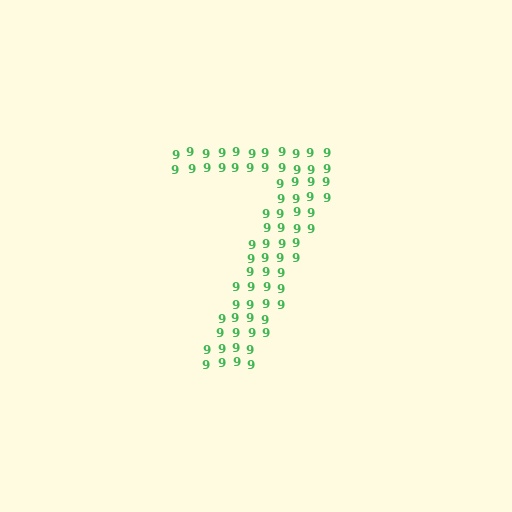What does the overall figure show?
The overall figure shows the digit 7.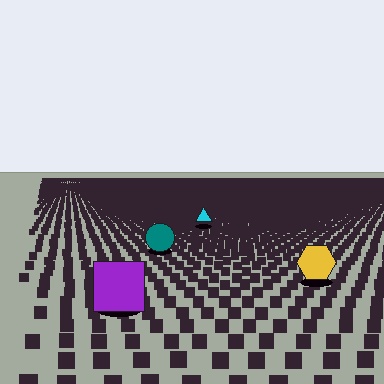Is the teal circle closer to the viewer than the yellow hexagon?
No. The yellow hexagon is closer — you can tell from the texture gradient: the ground texture is coarser near it.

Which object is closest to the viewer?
The purple square is closest. The texture marks near it are larger and more spread out.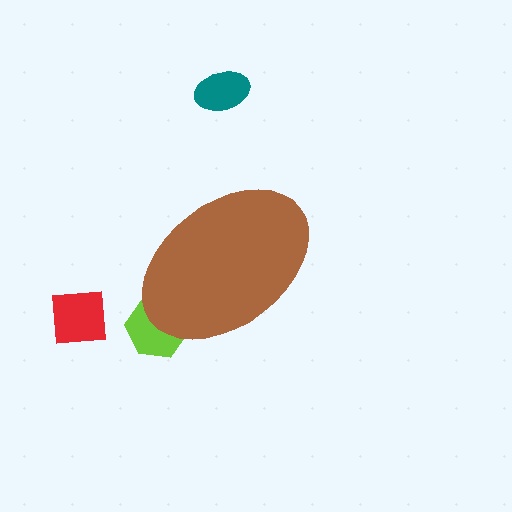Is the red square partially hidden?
No, the red square is fully visible.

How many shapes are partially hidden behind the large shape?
1 shape is partially hidden.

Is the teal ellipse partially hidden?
No, the teal ellipse is fully visible.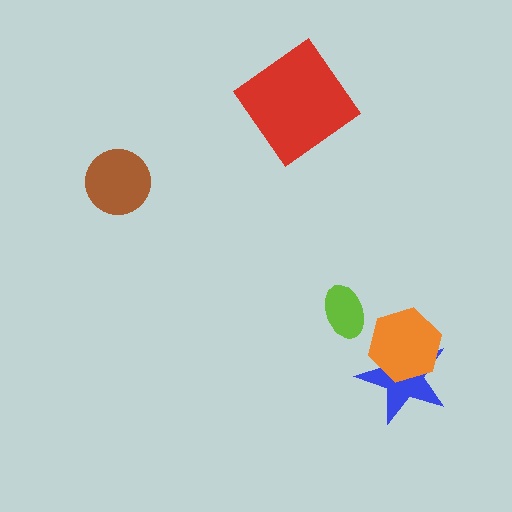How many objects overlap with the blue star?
1 object overlaps with the blue star.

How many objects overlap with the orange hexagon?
1 object overlaps with the orange hexagon.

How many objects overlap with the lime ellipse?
0 objects overlap with the lime ellipse.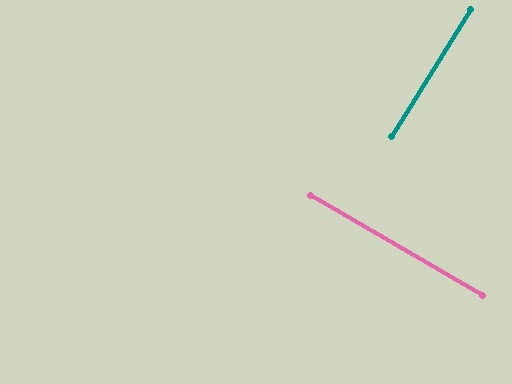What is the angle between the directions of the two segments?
Approximately 88 degrees.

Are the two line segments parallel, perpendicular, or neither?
Perpendicular — they meet at approximately 88°.